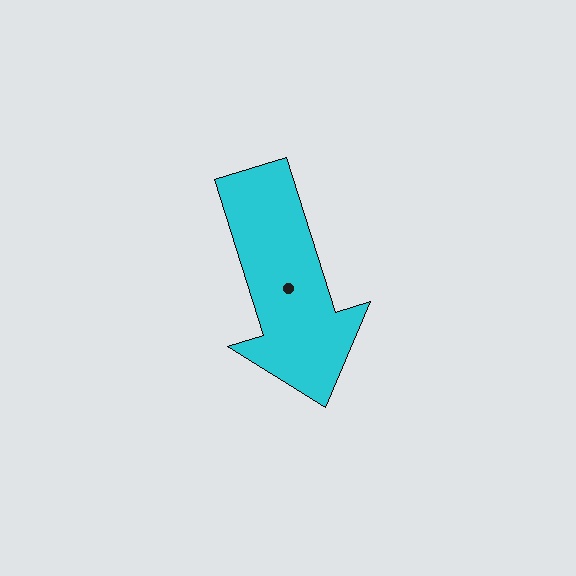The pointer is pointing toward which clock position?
Roughly 5 o'clock.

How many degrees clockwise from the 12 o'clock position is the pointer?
Approximately 163 degrees.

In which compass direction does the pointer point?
South.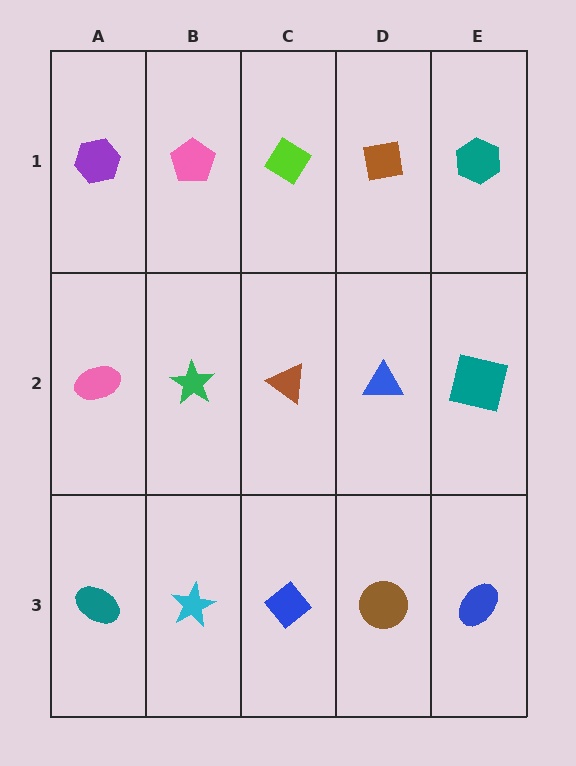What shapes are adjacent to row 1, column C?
A brown triangle (row 2, column C), a pink pentagon (row 1, column B), a brown square (row 1, column D).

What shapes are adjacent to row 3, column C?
A brown triangle (row 2, column C), a cyan star (row 3, column B), a brown circle (row 3, column D).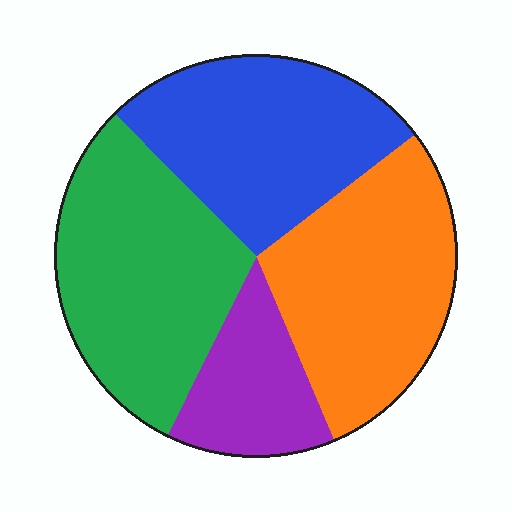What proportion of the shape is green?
Green takes up about one third (1/3) of the shape.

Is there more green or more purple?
Green.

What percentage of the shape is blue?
Blue takes up about one quarter (1/4) of the shape.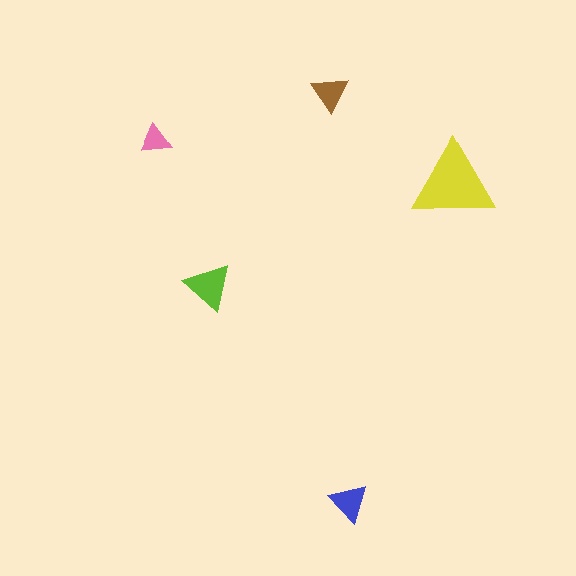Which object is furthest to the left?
The pink triangle is leftmost.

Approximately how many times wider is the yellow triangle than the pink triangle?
About 2.5 times wider.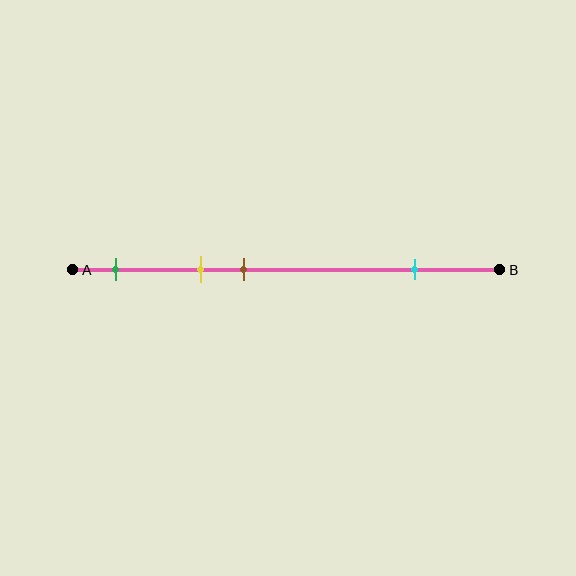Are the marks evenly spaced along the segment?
No, the marks are not evenly spaced.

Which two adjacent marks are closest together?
The yellow and brown marks are the closest adjacent pair.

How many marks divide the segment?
There are 4 marks dividing the segment.